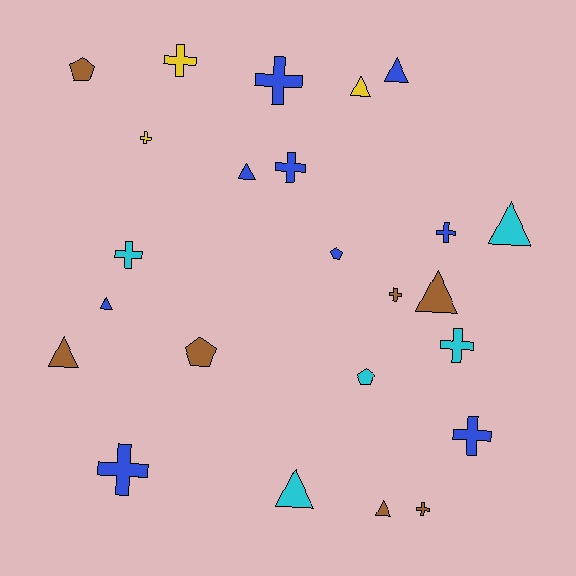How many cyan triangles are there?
There are 2 cyan triangles.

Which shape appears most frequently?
Cross, with 11 objects.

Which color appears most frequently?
Blue, with 9 objects.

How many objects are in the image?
There are 24 objects.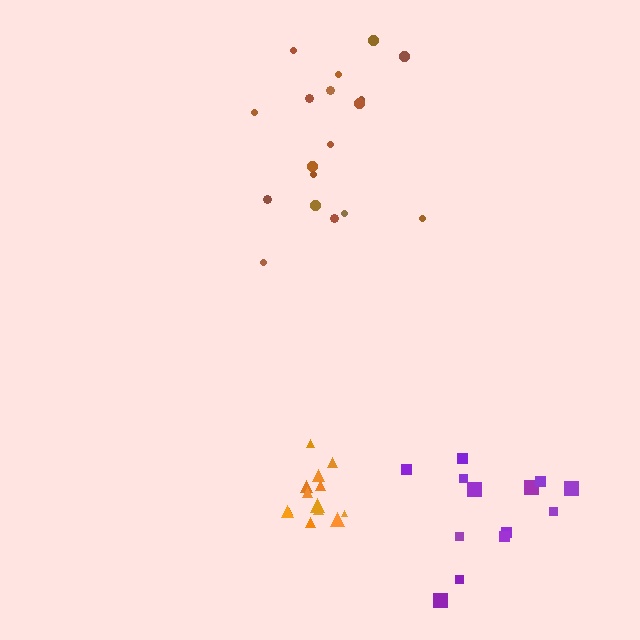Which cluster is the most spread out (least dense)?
Brown.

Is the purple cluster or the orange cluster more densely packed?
Orange.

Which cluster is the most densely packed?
Orange.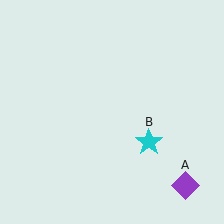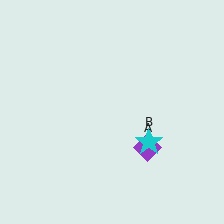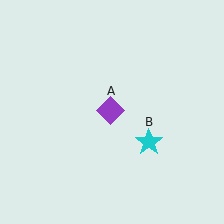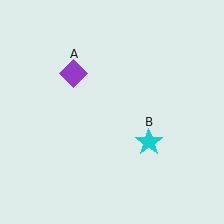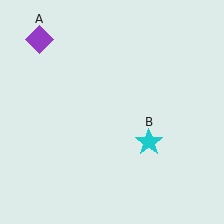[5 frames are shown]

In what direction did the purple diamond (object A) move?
The purple diamond (object A) moved up and to the left.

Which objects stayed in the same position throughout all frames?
Cyan star (object B) remained stationary.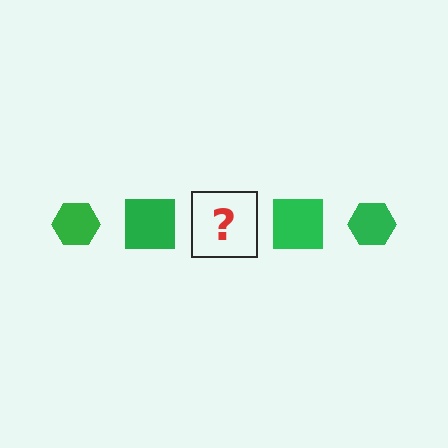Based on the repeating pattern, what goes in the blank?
The blank should be a green hexagon.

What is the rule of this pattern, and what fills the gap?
The rule is that the pattern cycles through hexagon, square shapes in green. The gap should be filled with a green hexagon.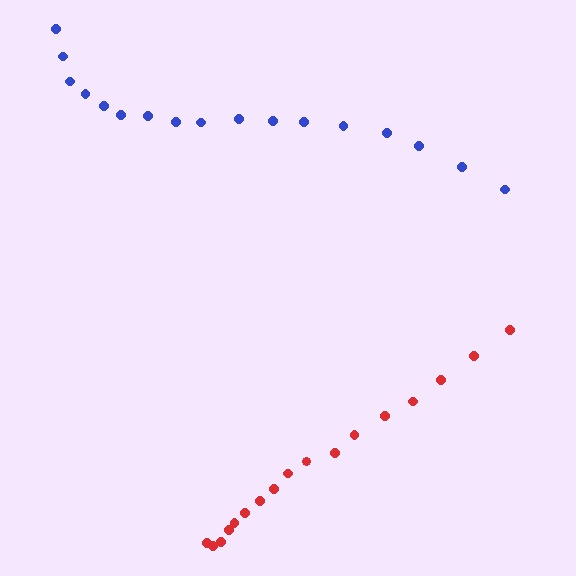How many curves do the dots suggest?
There are 2 distinct paths.